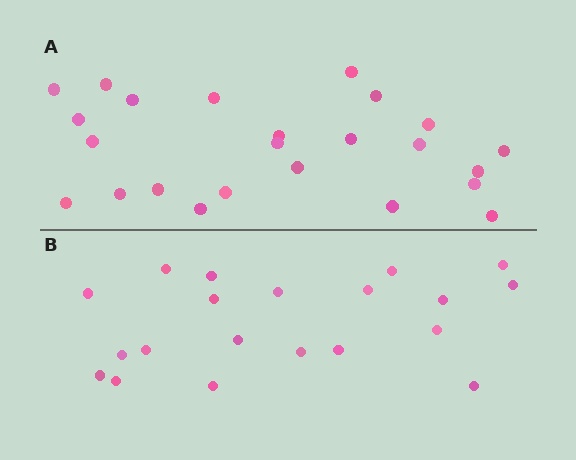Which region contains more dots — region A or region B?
Region A (the top region) has more dots.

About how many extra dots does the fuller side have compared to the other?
Region A has about 4 more dots than region B.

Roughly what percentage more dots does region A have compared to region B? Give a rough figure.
About 20% more.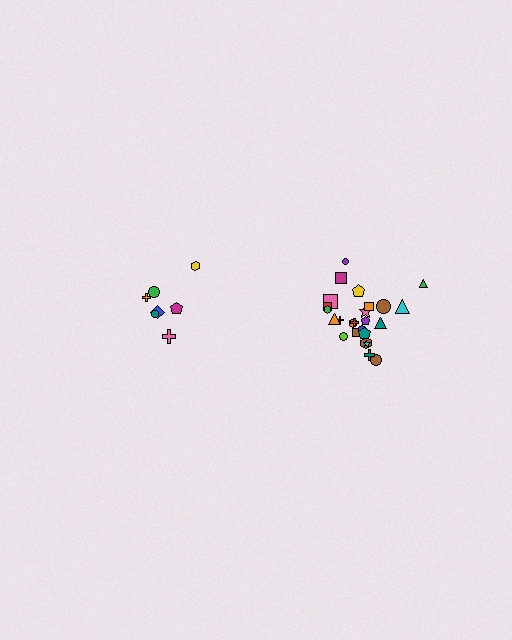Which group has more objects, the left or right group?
The right group.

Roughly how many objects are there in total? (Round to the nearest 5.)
Roughly 30 objects in total.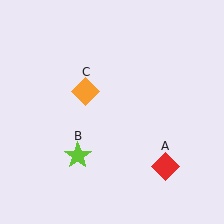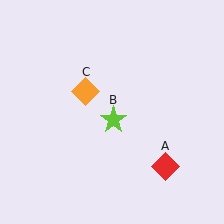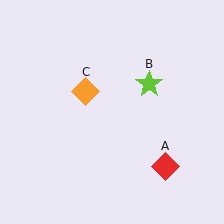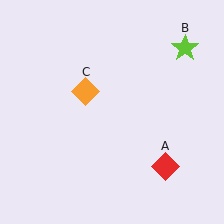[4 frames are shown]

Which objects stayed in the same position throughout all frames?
Red diamond (object A) and orange diamond (object C) remained stationary.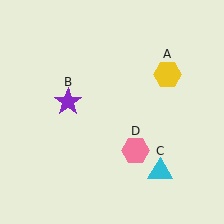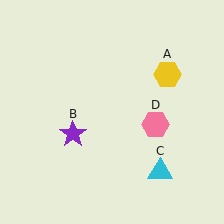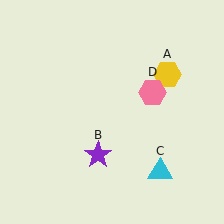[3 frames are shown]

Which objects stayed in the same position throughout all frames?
Yellow hexagon (object A) and cyan triangle (object C) remained stationary.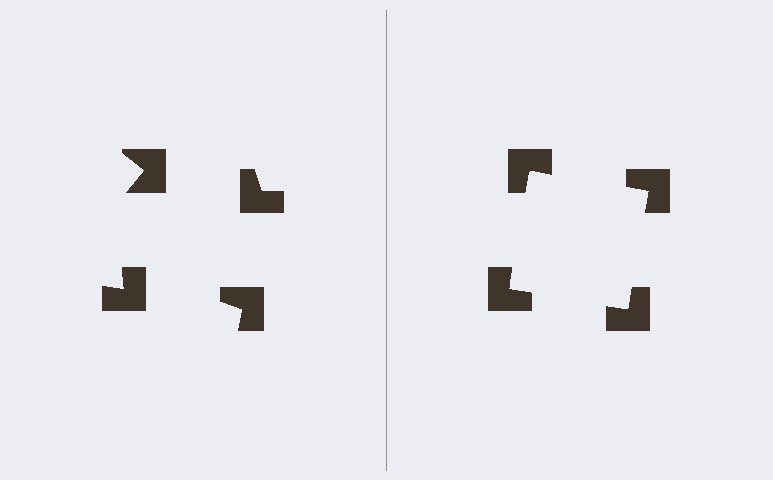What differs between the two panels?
The notched squares are positioned identically on both sides; only the wedge orientations differ. On the right they align to a square; on the left they are misaligned.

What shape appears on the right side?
An illusory square.